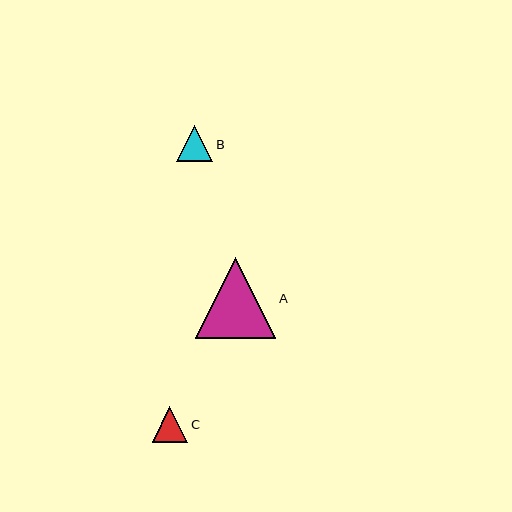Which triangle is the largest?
Triangle A is the largest with a size of approximately 81 pixels.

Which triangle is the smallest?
Triangle C is the smallest with a size of approximately 36 pixels.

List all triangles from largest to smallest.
From largest to smallest: A, B, C.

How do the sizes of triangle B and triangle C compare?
Triangle B and triangle C are approximately the same size.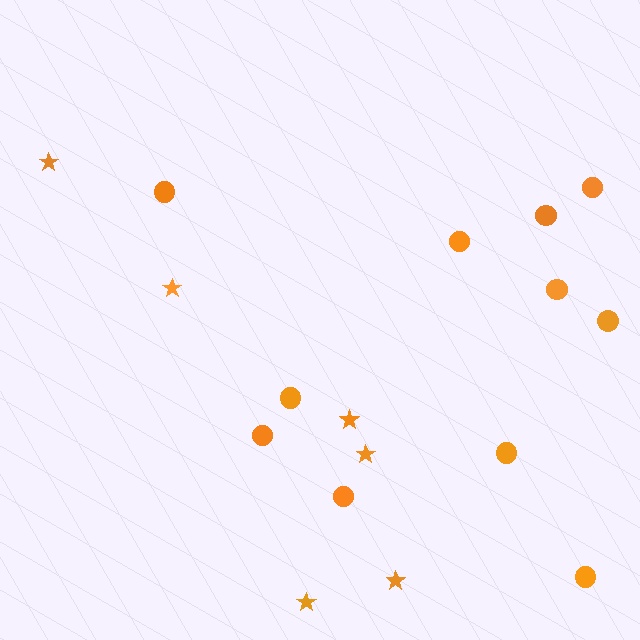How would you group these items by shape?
There are 2 groups: one group of circles (11) and one group of stars (6).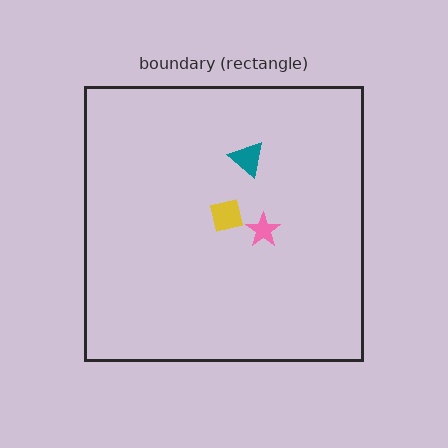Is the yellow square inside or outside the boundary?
Inside.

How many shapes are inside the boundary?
3 inside, 0 outside.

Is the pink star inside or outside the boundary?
Inside.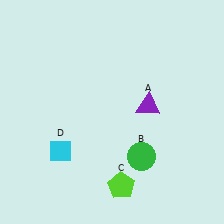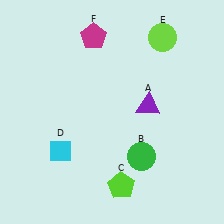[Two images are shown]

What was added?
A lime circle (E), a magenta pentagon (F) were added in Image 2.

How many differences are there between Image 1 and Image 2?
There are 2 differences between the two images.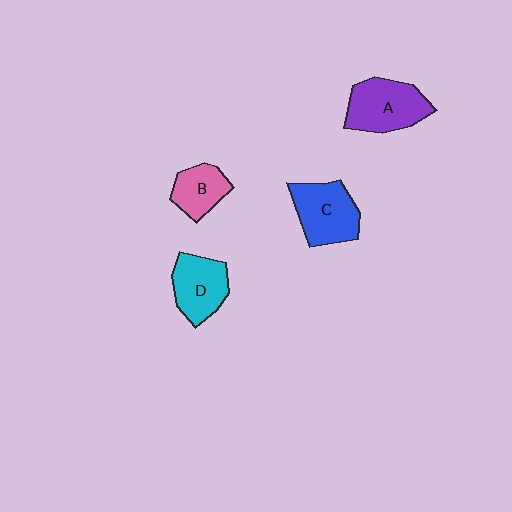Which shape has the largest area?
Shape A (purple).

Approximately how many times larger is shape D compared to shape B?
Approximately 1.3 times.